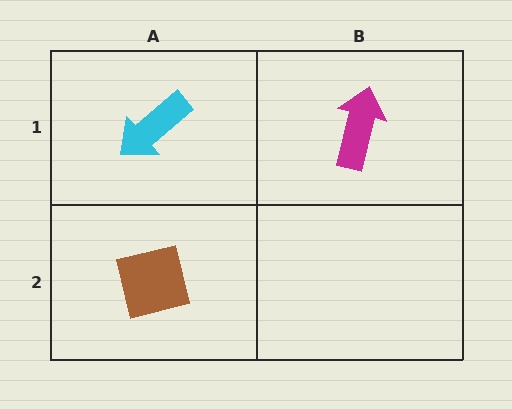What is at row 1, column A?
A cyan arrow.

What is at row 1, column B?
A magenta arrow.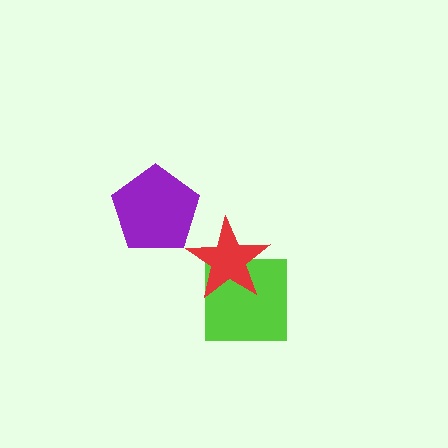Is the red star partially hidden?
No, no other shape covers it.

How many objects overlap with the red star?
1 object overlaps with the red star.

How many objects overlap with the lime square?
1 object overlaps with the lime square.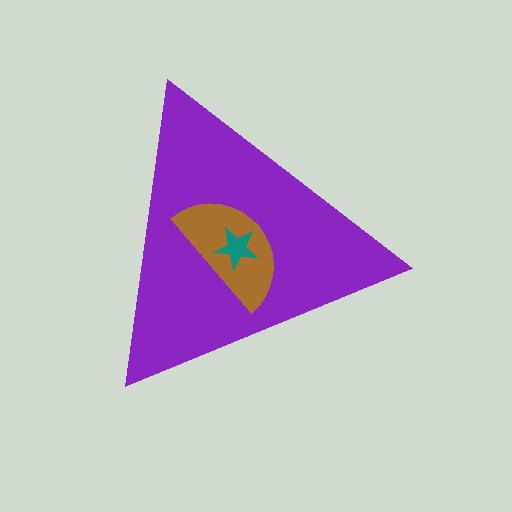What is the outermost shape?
The purple triangle.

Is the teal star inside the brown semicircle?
Yes.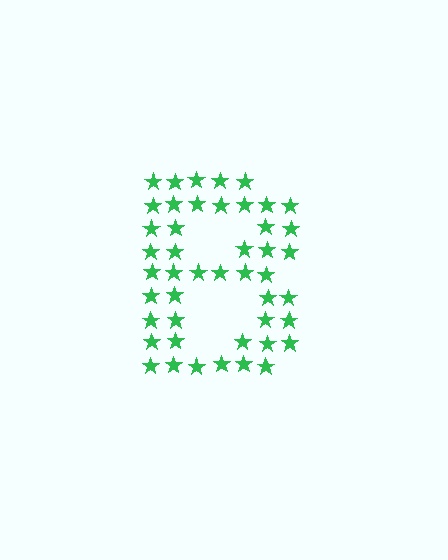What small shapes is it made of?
It is made of small stars.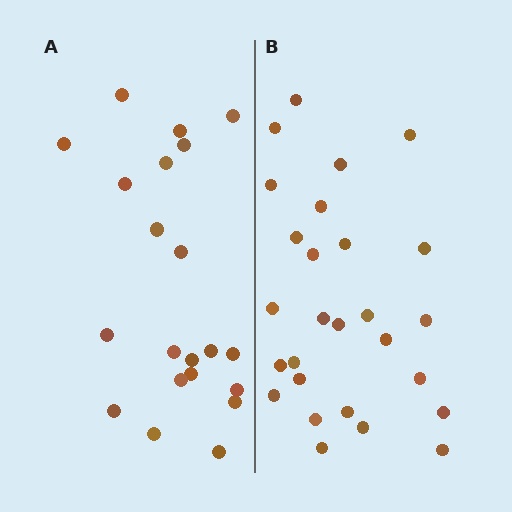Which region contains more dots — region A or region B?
Region B (the right region) has more dots.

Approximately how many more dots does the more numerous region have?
Region B has about 6 more dots than region A.